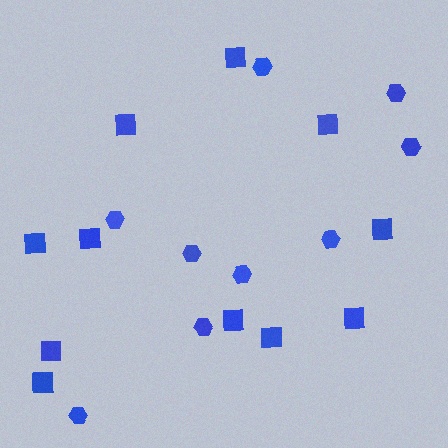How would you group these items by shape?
There are 2 groups: one group of squares (11) and one group of hexagons (9).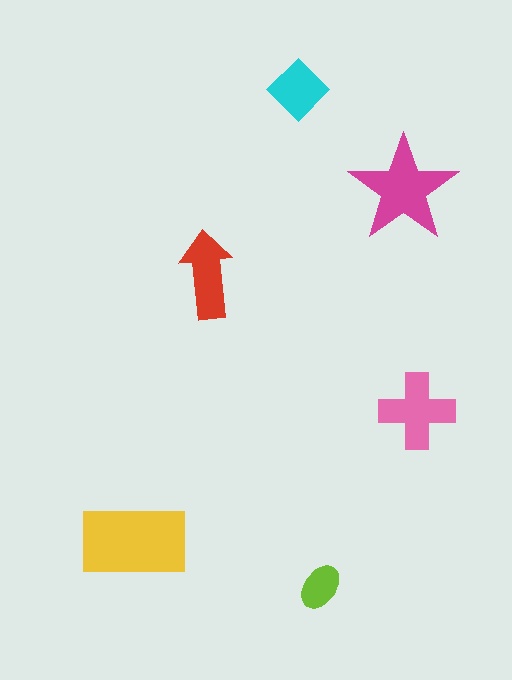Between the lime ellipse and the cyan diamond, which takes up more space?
The cyan diamond.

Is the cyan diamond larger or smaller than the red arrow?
Smaller.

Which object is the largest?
The yellow rectangle.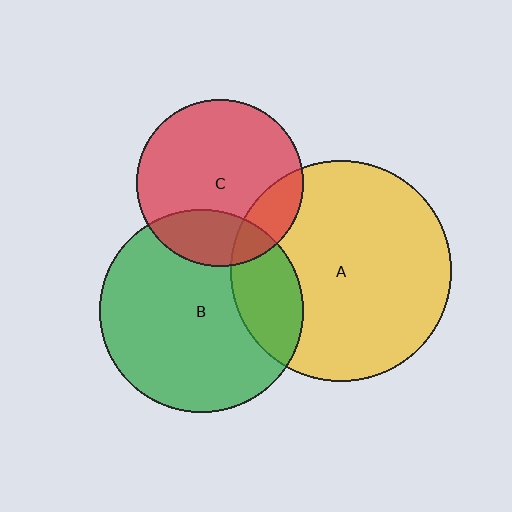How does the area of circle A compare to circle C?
Approximately 1.8 times.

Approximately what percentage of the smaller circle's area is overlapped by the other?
Approximately 25%.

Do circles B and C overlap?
Yes.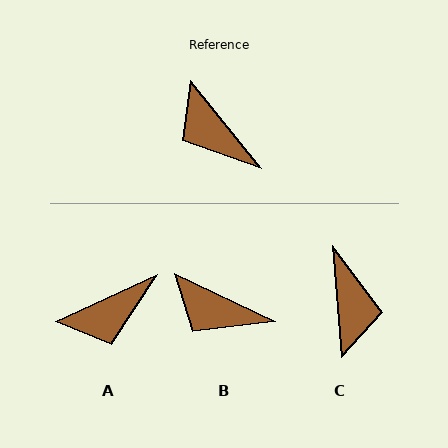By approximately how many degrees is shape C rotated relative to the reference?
Approximately 146 degrees counter-clockwise.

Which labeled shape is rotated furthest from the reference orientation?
C, about 146 degrees away.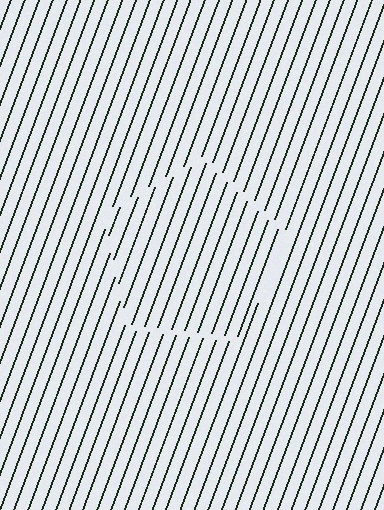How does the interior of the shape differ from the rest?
The interior of the shape contains the same grating, shifted by half a period — the contour is defined by the phase discontinuity where line-ends from the inner and outer gratings abut.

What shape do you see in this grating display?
An illusory pentagon. The interior of the shape contains the same grating, shifted by half a period — the contour is defined by the phase discontinuity where line-ends from the inner and outer gratings abut.